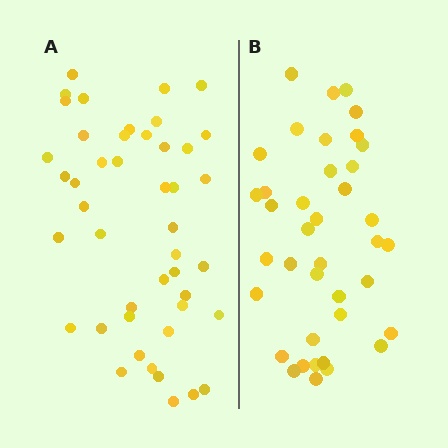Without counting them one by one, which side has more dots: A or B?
Region A (the left region) has more dots.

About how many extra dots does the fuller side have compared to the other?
Region A has about 6 more dots than region B.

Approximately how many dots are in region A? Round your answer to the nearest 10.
About 40 dots. (The exact count is 45, which rounds to 40.)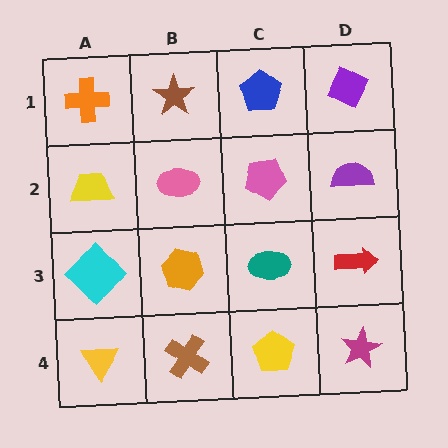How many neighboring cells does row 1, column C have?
3.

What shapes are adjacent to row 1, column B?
A pink ellipse (row 2, column B), an orange cross (row 1, column A), a blue pentagon (row 1, column C).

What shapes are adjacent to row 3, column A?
A yellow trapezoid (row 2, column A), a yellow triangle (row 4, column A), an orange hexagon (row 3, column B).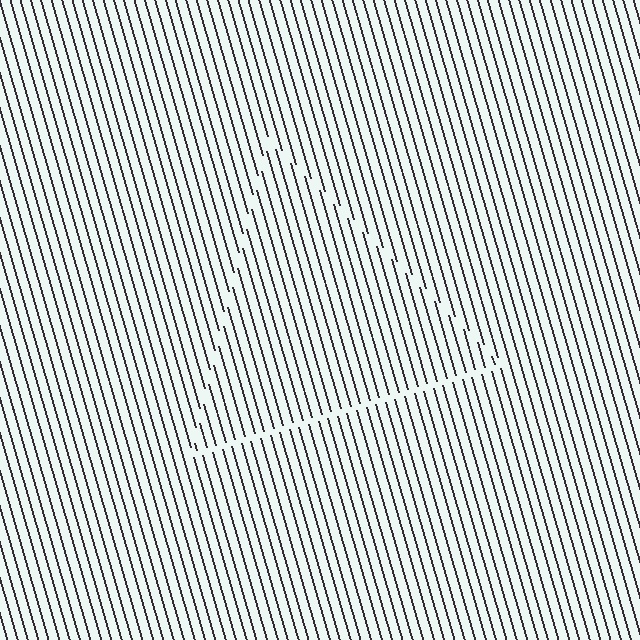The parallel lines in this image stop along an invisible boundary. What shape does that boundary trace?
An illusory triangle. The interior of the shape contains the same grating, shifted by half a period — the contour is defined by the phase discontinuity where line-ends from the inner and outer gratings abut.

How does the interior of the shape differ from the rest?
The interior of the shape contains the same grating, shifted by half a period — the contour is defined by the phase discontinuity where line-ends from the inner and outer gratings abut.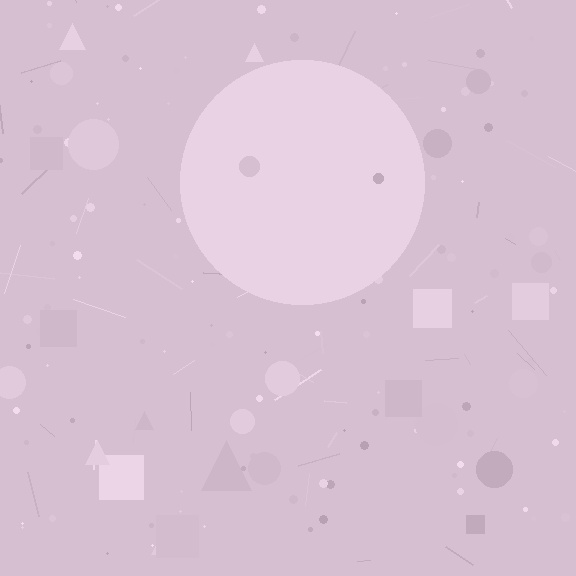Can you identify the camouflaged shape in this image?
The camouflaged shape is a circle.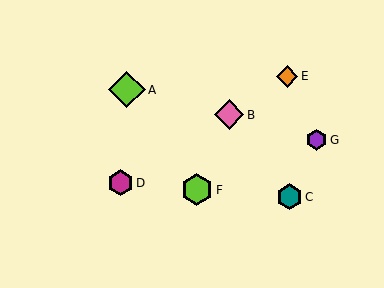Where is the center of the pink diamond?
The center of the pink diamond is at (229, 115).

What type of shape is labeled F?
Shape F is a lime hexagon.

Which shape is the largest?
The lime diamond (labeled A) is the largest.